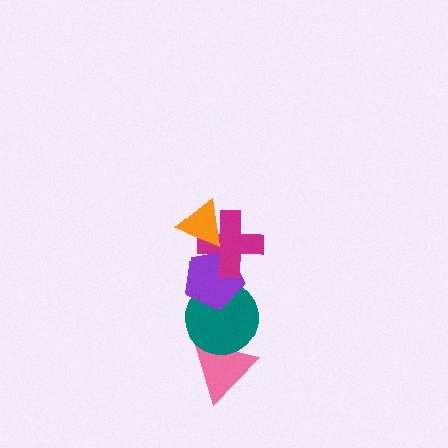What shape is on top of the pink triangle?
The teal circle is on top of the pink triangle.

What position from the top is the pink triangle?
The pink triangle is 5th from the top.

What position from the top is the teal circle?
The teal circle is 4th from the top.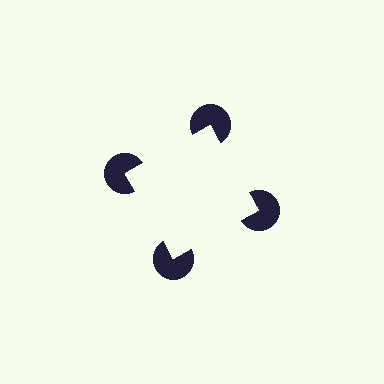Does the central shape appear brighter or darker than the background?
It typically appears slightly brighter than the background, even though no actual brightness change is drawn.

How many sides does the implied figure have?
4 sides.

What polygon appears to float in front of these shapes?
An illusory square — its edges are inferred from the aligned wedge cuts in the pac-man discs, not physically drawn.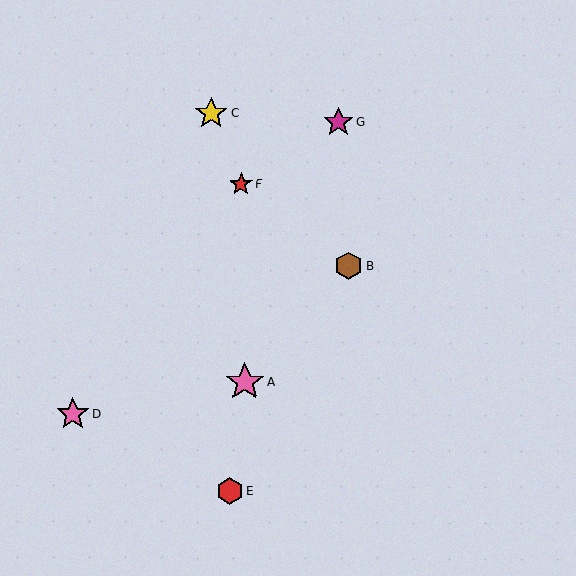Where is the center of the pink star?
The center of the pink star is at (245, 382).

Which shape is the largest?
The pink star (labeled A) is the largest.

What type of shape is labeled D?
Shape D is a pink star.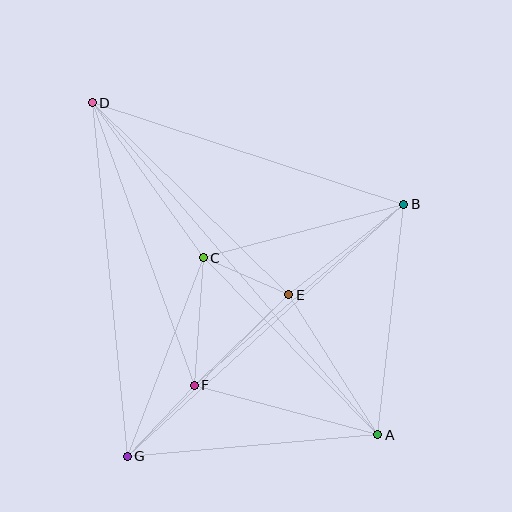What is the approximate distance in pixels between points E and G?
The distance between E and G is approximately 229 pixels.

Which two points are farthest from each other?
Points A and D are farthest from each other.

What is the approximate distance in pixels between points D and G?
The distance between D and G is approximately 355 pixels.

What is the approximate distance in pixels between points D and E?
The distance between D and E is approximately 275 pixels.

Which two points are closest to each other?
Points C and E are closest to each other.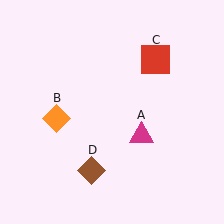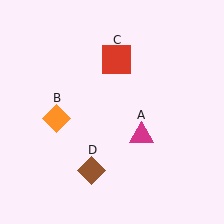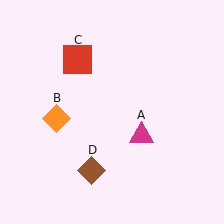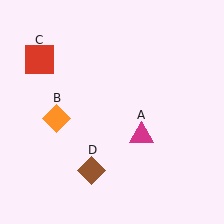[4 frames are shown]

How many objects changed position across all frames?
1 object changed position: red square (object C).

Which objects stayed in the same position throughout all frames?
Magenta triangle (object A) and orange diamond (object B) and brown diamond (object D) remained stationary.